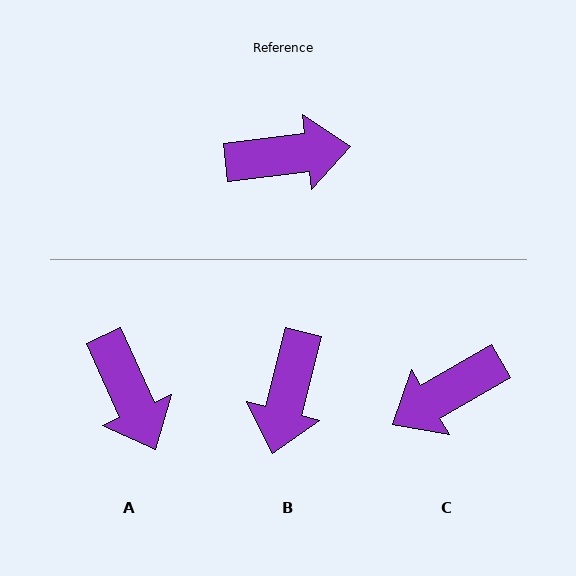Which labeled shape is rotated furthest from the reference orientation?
C, about 157 degrees away.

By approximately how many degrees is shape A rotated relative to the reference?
Approximately 73 degrees clockwise.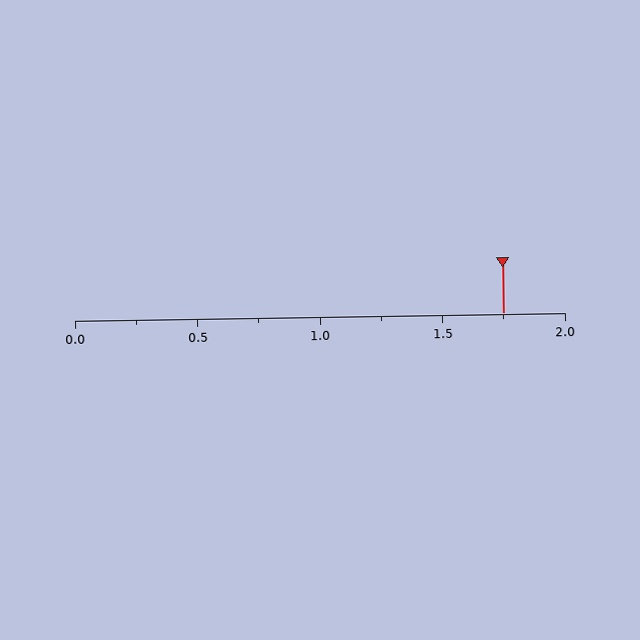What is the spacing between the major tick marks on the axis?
The major ticks are spaced 0.5 apart.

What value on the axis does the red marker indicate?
The marker indicates approximately 1.75.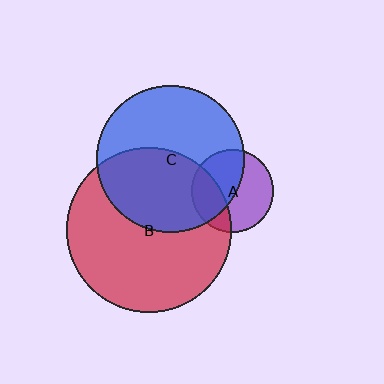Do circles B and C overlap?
Yes.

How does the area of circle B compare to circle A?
Approximately 4.0 times.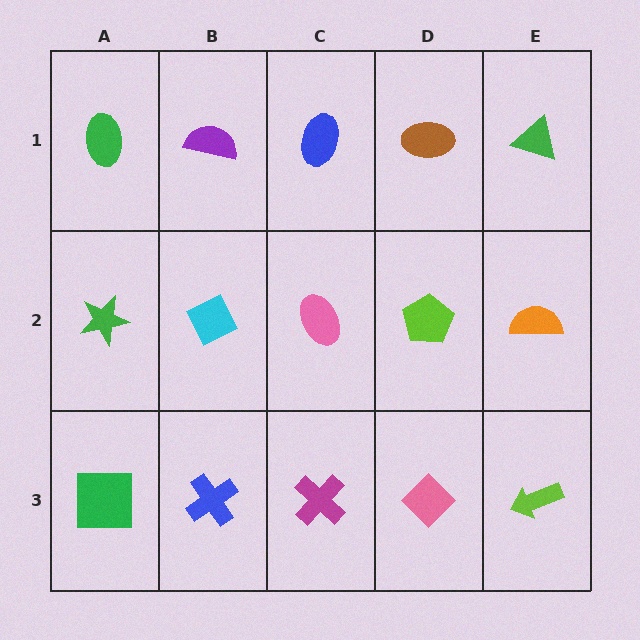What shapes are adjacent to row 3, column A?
A green star (row 2, column A), a blue cross (row 3, column B).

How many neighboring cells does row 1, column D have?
3.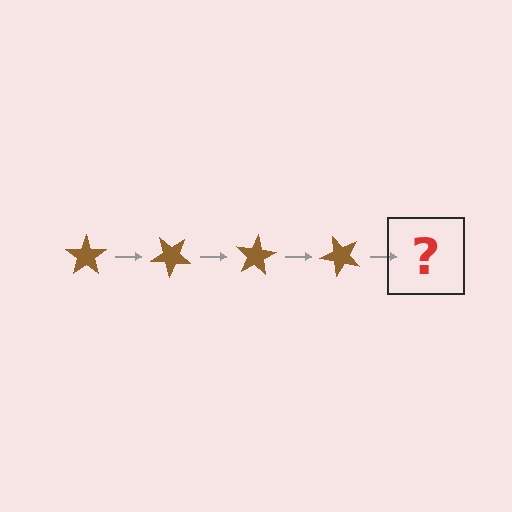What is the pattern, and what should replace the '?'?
The pattern is that the star rotates 40 degrees each step. The '?' should be a brown star rotated 160 degrees.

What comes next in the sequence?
The next element should be a brown star rotated 160 degrees.